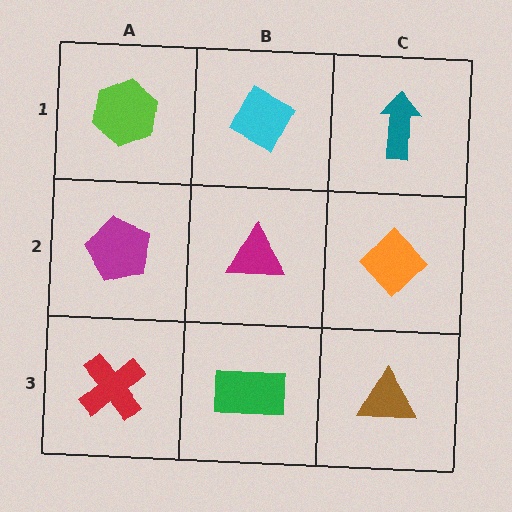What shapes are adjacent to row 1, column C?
An orange diamond (row 2, column C), a cyan diamond (row 1, column B).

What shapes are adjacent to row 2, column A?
A lime hexagon (row 1, column A), a red cross (row 3, column A), a magenta triangle (row 2, column B).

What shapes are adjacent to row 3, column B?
A magenta triangle (row 2, column B), a red cross (row 3, column A), a brown triangle (row 3, column C).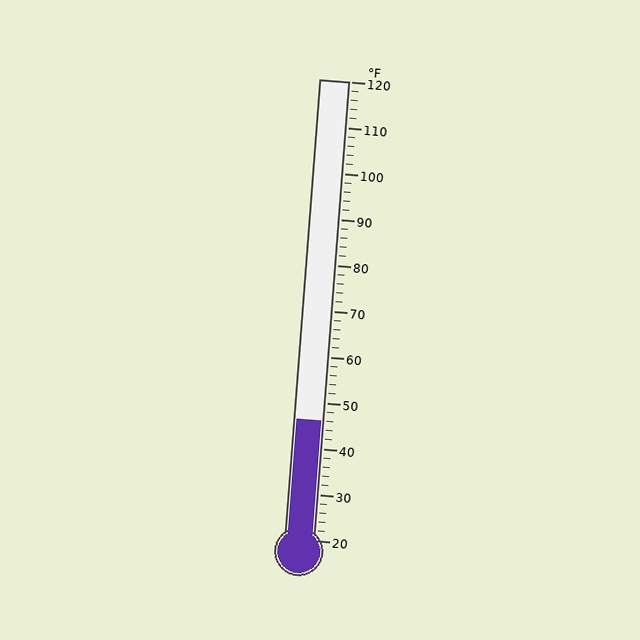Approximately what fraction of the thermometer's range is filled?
The thermometer is filled to approximately 25% of its range.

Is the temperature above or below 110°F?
The temperature is below 110°F.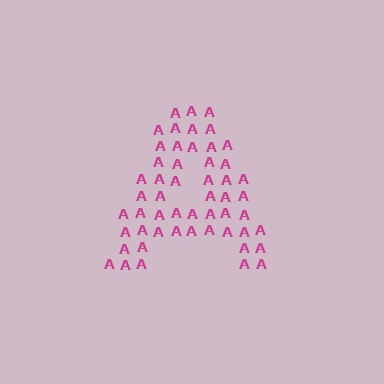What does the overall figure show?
The overall figure shows the letter A.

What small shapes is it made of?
It is made of small letter A's.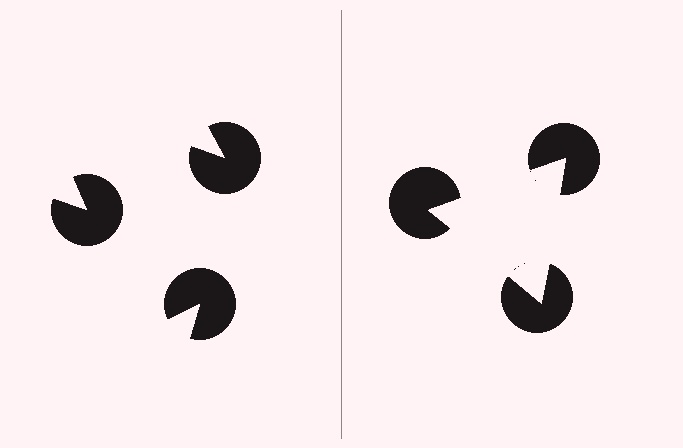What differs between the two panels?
The pac-man discs are positioned identically on both sides; only the wedge orientations differ. On the right they align to a triangle; on the left they are misaligned.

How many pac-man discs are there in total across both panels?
6 — 3 on each side.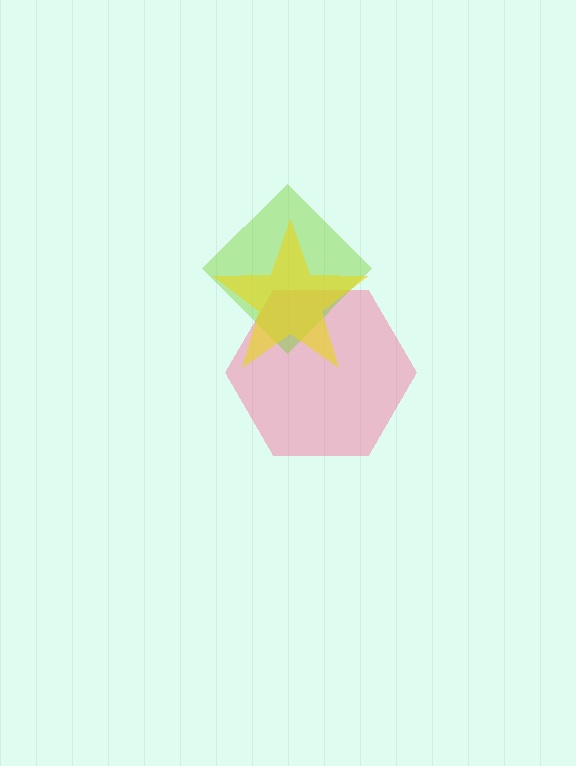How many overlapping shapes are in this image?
There are 3 overlapping shapes in the image.